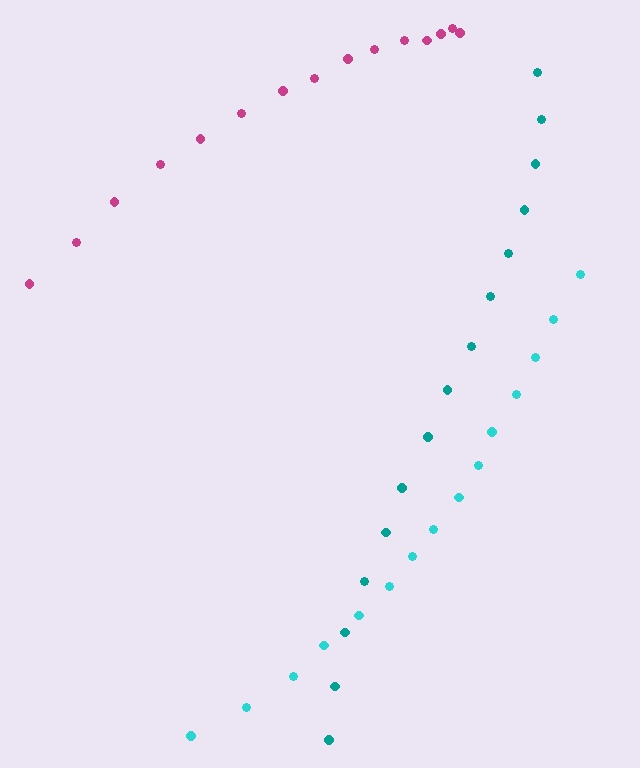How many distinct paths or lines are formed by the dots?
There are 3 distinct paths.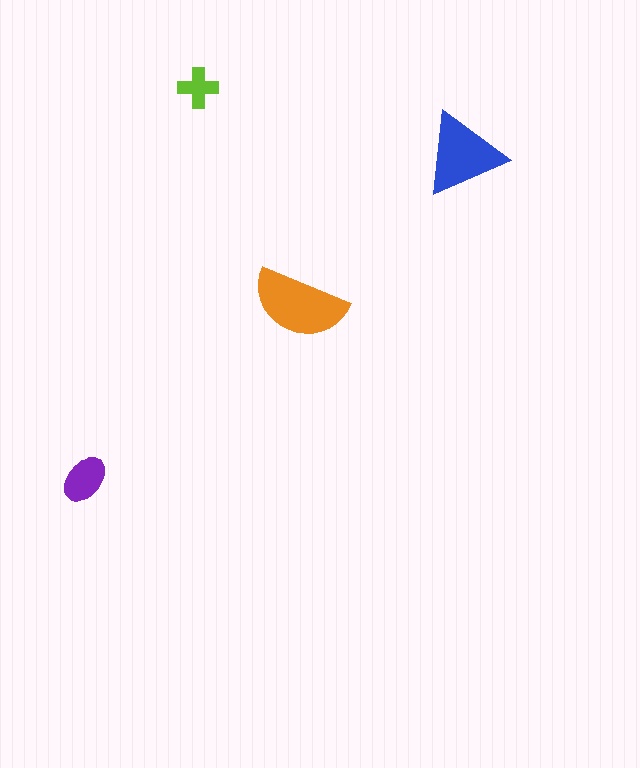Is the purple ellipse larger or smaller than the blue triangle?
Smaller.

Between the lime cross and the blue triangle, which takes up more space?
The blue triangle.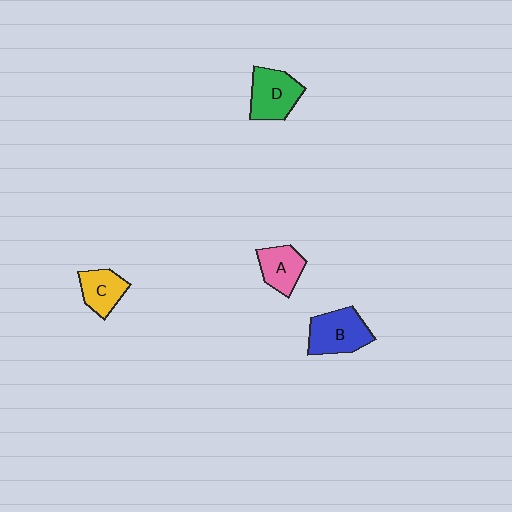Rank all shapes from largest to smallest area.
From largest to smallest: B (blue), D (green), A (pink), C (yellow).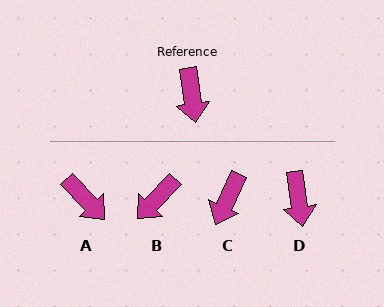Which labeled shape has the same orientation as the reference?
D.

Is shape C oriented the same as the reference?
No, it is off by about 33 degrees.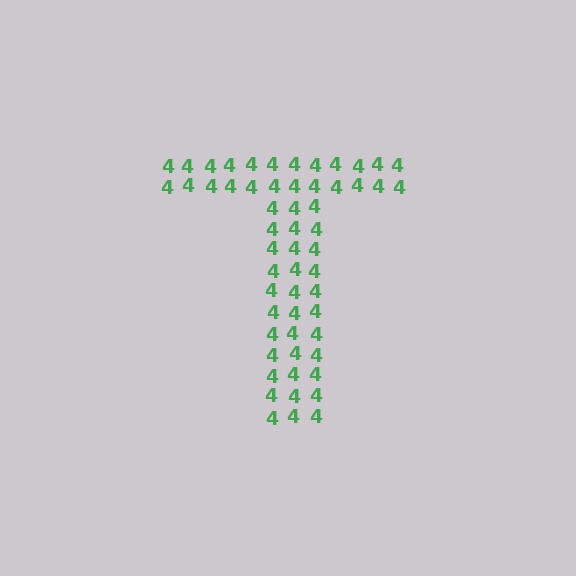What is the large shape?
The large shape is the letter T.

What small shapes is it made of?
It is made of small digit 4's.